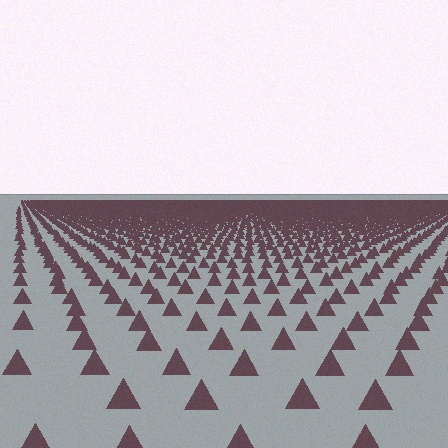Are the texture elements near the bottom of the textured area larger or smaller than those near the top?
Larger. Near the bottom, elements are closer to the viewer and appear at a bigger on-screen size.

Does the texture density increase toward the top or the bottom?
Density increases toward the top.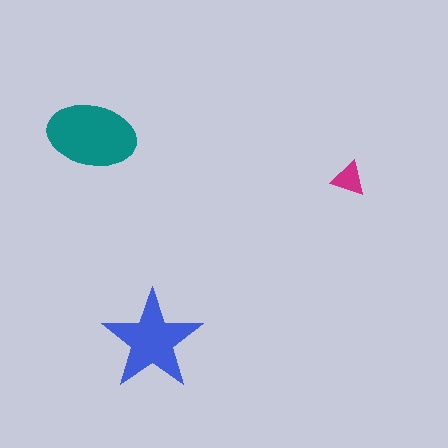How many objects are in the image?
There are 3 objects in the image.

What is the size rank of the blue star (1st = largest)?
2nd.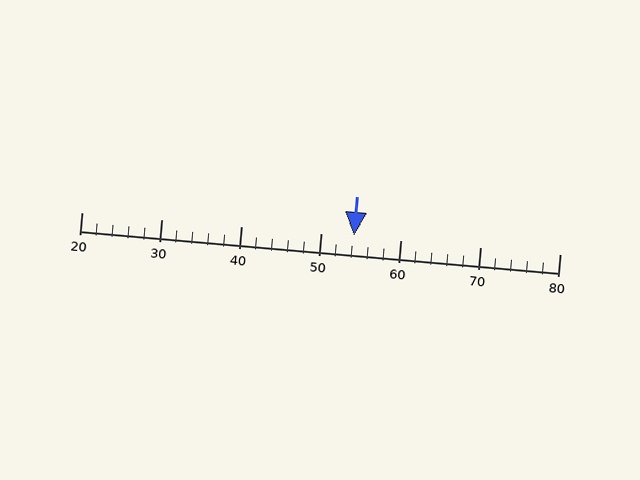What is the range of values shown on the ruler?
The ruler shows values from 20 to 80.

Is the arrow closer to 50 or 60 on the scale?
The arrow is closer to 50.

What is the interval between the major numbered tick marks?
The major tick marks are spaced 10 units apart.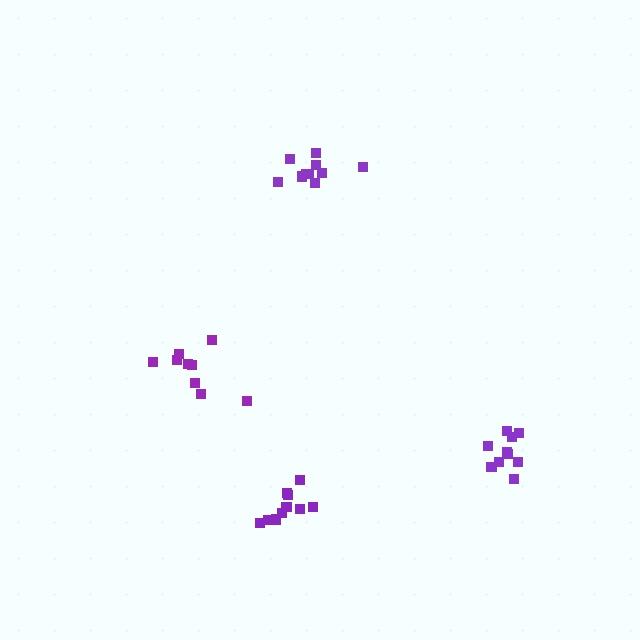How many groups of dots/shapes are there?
There are 4 groups.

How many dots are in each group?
Group 1: 9 dots, Group 2: 10 dots, Group 3: 10 dots, Group 4: 10 dots (39 total).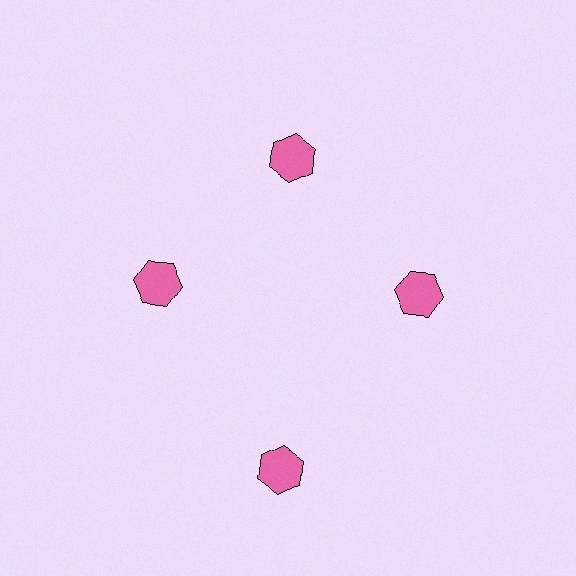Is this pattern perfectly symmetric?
No. The 4 pink hexagons are arranged in a ring, but one element near the 6 o'clock position is pushed outward from the center, breaking the 4-fold rotational symmetry.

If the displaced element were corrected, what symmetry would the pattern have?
It would have 4-fold rotational symmetry — the pattern would map onto itself every 90 degrees.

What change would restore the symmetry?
The symmetry would be restored by moving it inward, back onto the ring so that all 4 hexagons sit at equal angles and equal distance from the center.